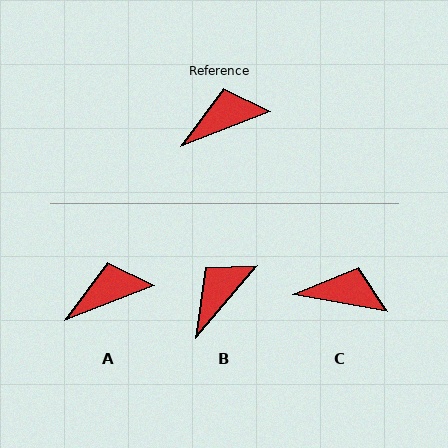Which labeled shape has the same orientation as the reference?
A.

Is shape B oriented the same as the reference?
No, it is off by about 28 degrees.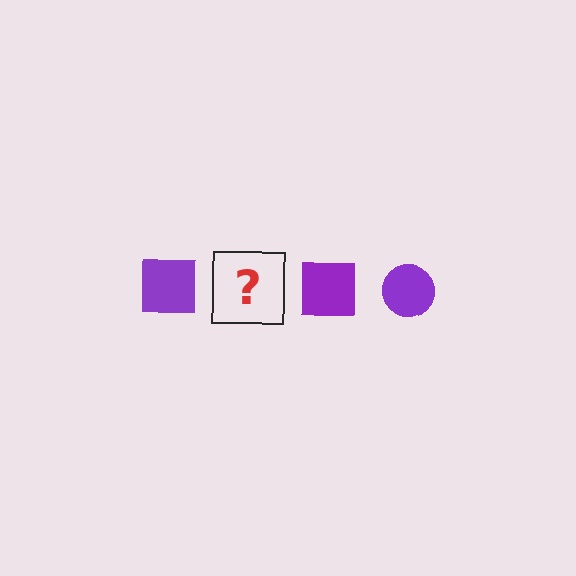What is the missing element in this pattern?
The missing element is a purple circle.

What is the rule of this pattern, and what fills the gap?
The rule is that the pattern cycles through square, circle shapes in purple. The gap should be filled with a purple circle.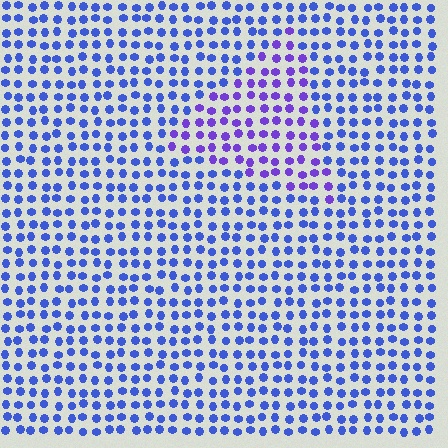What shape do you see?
I see a triangle.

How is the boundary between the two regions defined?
The boundary is defined purely by a slight shift in hue (about 33 degrees). Spacing, size, and orientation are identical on both sides.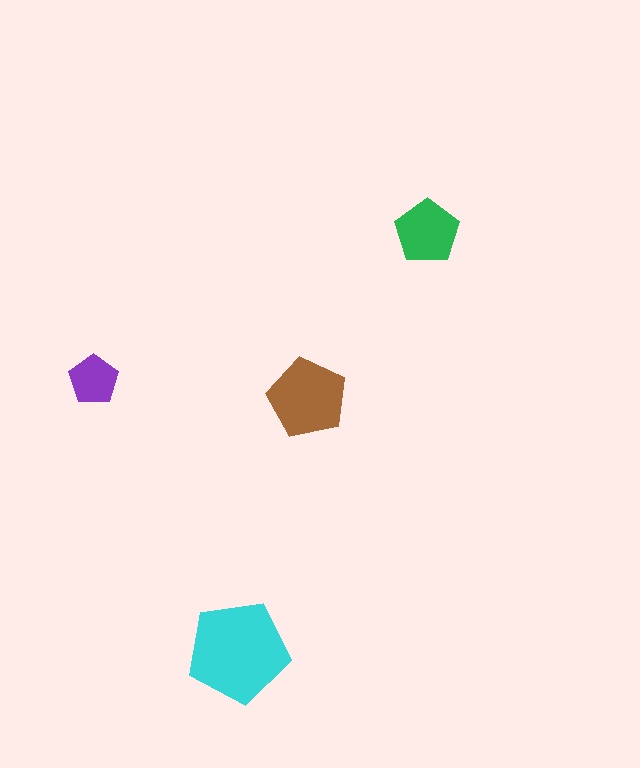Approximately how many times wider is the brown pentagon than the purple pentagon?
About 1.5 times wider.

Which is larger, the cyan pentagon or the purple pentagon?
The cyan one.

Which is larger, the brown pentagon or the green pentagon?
The brown one.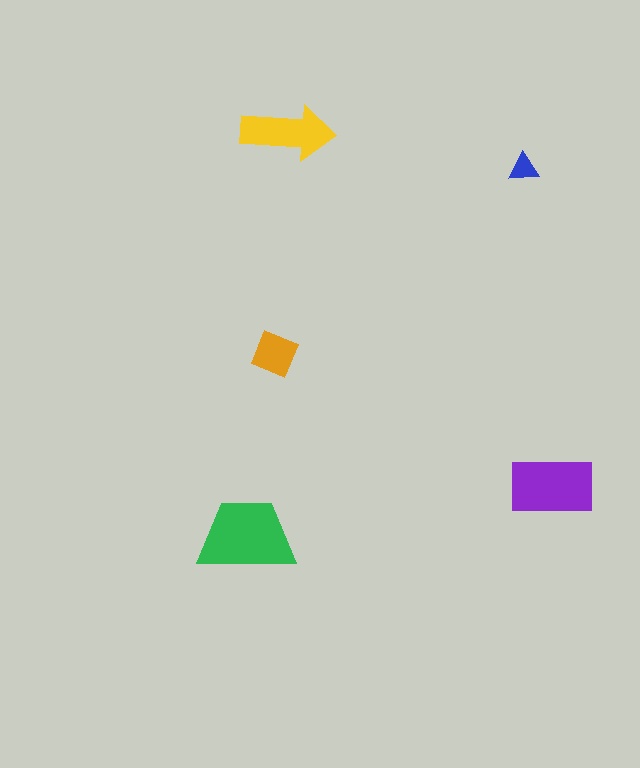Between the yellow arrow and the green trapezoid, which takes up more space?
The green trapezoid.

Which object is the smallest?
The blue triangle.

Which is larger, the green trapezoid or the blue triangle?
The green trapezoid.